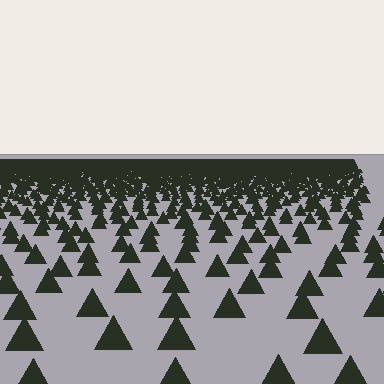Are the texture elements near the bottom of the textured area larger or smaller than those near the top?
Larger. Near the bottom, elements are closer to the viewer and appear at a bigger on-screen size.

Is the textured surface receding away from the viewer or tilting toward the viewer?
The surface is receding away from the viewer. Texture elements get smaller and denser toward the top.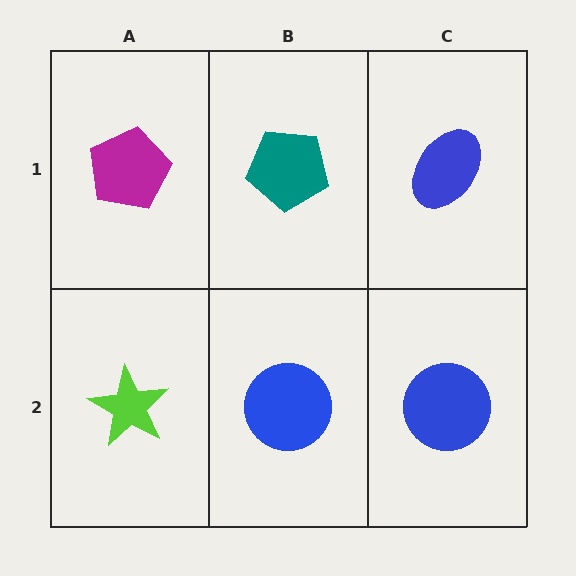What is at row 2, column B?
A blue circle.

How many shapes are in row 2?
3 shapes.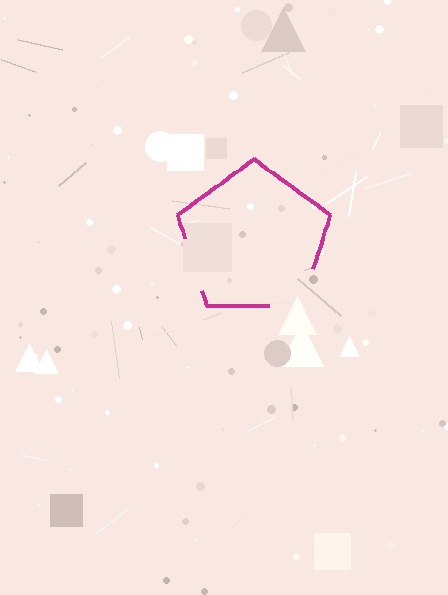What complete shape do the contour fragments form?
The contour fragments form a pentagon.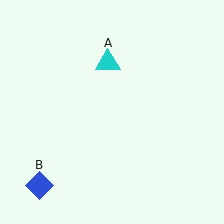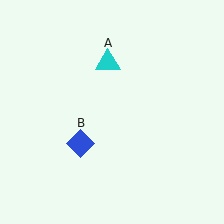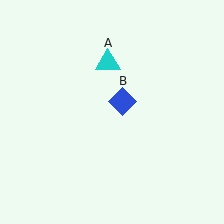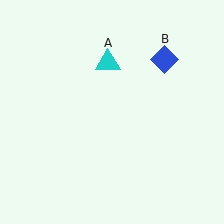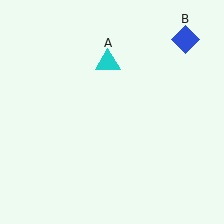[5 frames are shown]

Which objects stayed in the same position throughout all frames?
Cyan triangle (object A) remained stationary.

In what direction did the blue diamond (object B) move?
The blue diamond (object B) moved up and to the right.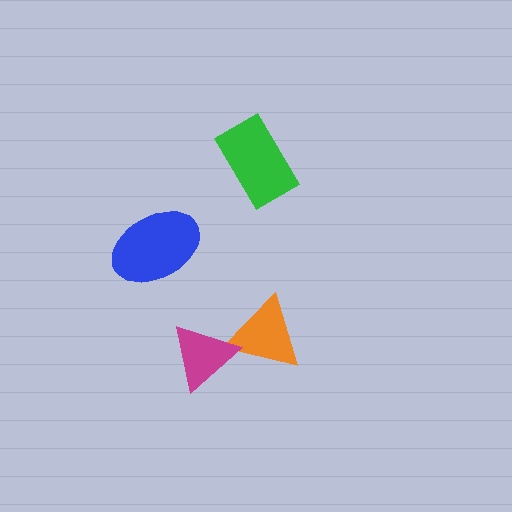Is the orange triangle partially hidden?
Yes, it is partially covered by another shape.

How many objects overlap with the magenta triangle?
1 object overlaps with the magenta triangle.